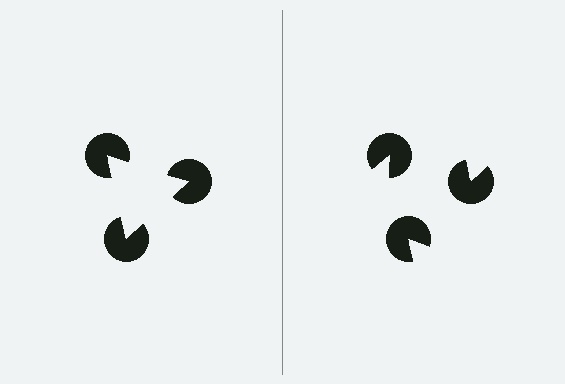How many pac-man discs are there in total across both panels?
6 — 3 on each side.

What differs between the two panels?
The pac-man discs are positioned identically on both sides; only the wedge orientations differ. On the left they align to a triangle; on the right they are misaligned.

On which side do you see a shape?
An illusory triangle appears on the left side. On the right side the wedge cuts are rotated, so no coherent shape forms.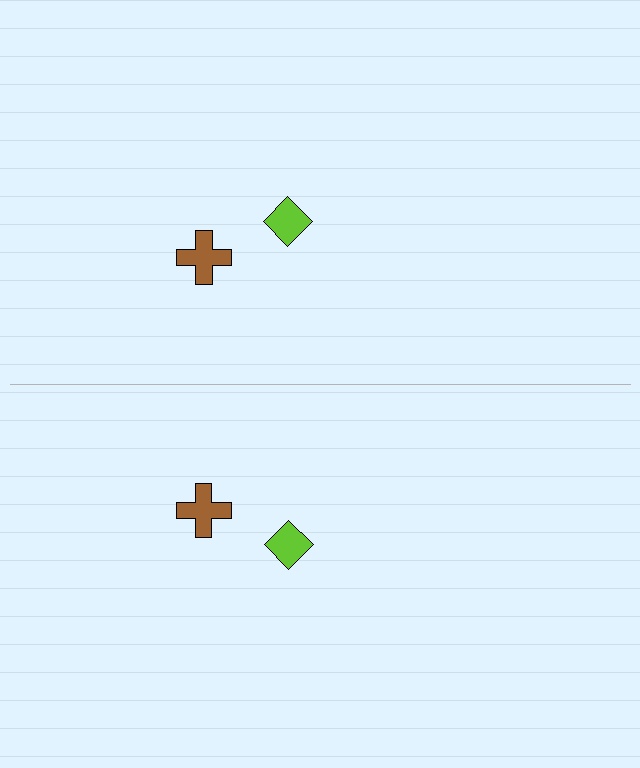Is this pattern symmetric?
Yes, this pattern has bilateral (reflection) symmetry.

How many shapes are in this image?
There are 4 shapes in this image.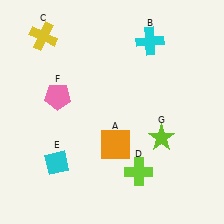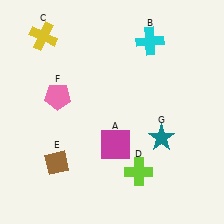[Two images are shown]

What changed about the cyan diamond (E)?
In Image 1, E is cyan. In Image 2, it changed to brown.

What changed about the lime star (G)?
In Image 1, G is lime. In Image 2, it changed to teal.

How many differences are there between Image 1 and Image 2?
There are 3 differences between the two images.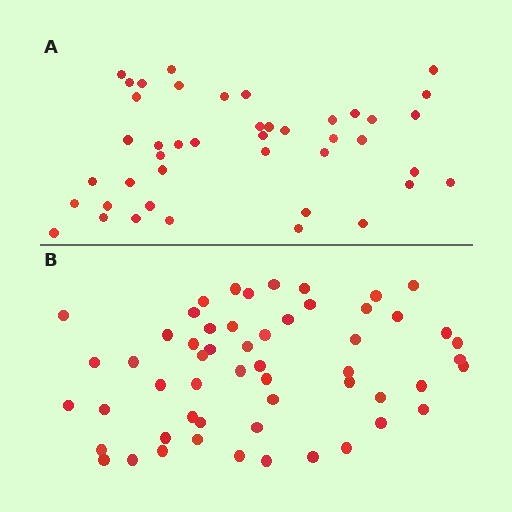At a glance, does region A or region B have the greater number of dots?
Region B (the bottom region) has more dots.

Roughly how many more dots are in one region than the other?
Region B has roughly 12 or so more dots than region A.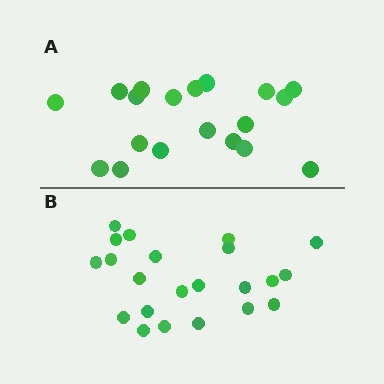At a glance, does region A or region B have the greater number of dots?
Region B (the bottom region) has more dots.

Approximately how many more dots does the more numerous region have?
Region B has just a few more — roughly 2 or 3 more dots than region A.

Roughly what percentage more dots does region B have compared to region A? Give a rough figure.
About 15% more.